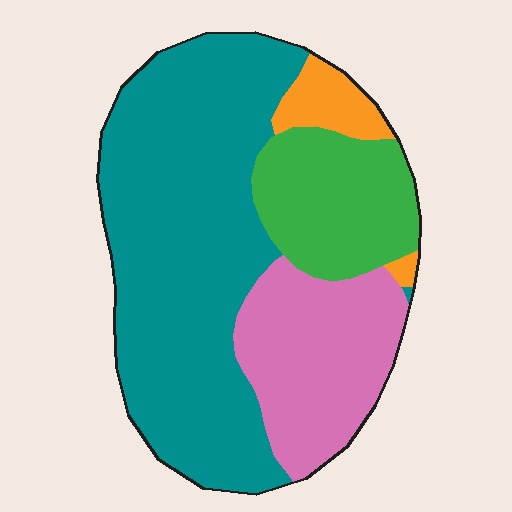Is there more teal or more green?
Teal.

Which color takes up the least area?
Orange, at roughly 5%.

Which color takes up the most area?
Teal, at roughly 55%.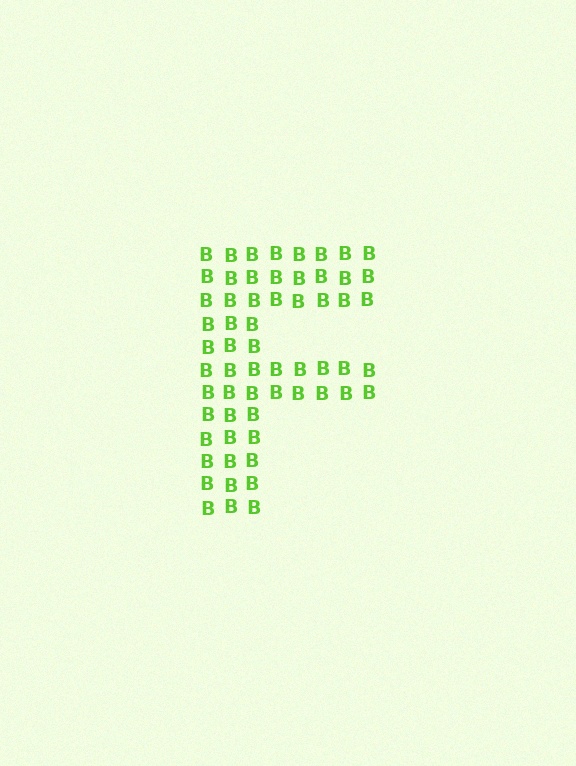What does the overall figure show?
The overall figure shows the letter F.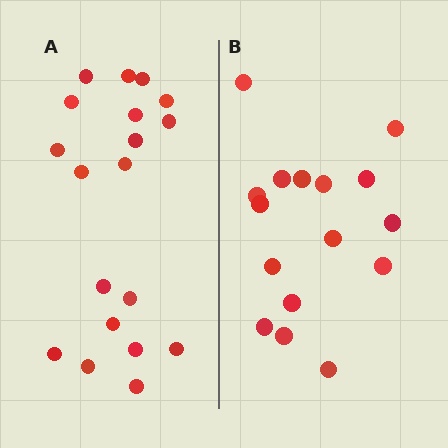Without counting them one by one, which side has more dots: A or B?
Region A (the left region) has more dots.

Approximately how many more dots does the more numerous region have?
Region A has just a few more — roughly 2 or 3 more dots than region B.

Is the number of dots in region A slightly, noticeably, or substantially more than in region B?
Region A has only slightly more — the two regions are fairly close. The ratio is roughly 1.2 to 1.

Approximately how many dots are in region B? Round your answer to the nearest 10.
About 20 dots. (The exact count is 16, which rounds to 20.)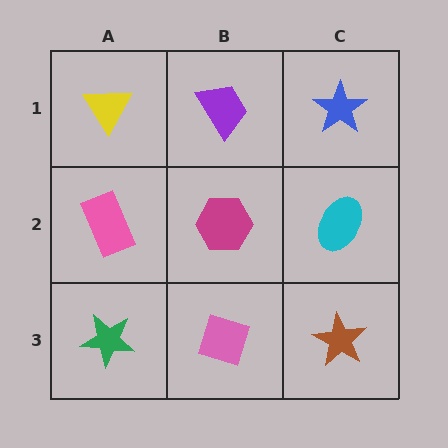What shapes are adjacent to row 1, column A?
A pink rectangle (row 2, column A), a purple trapezoid (row 1, column B).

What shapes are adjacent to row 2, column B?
A purple trapezoid (row 1, column B), a pink diamond (row 3, column B), a pink rectangle (row 2, column A), a cyan ellipse (row 2, column C).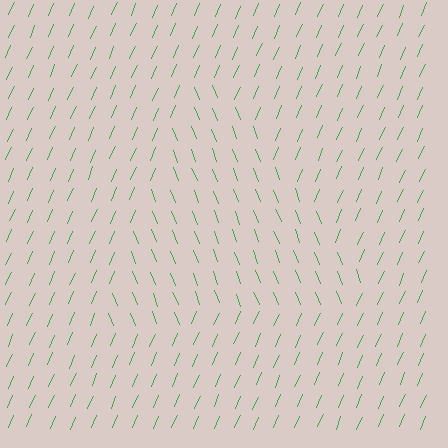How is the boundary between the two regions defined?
The boundary is defined purely by a change in line orientation (approximately 45 degrees difference). All lines are the same color and thickness.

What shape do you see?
I see a triangle.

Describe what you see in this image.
The image is filled with small green line segments. A triangle region in the image has lines oriented differently from the surrounding lines, creating a visible texture boundary.